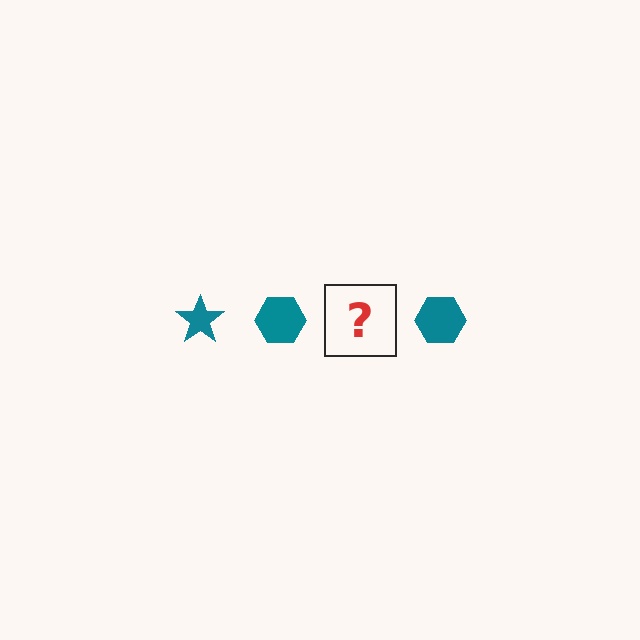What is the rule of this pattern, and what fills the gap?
The rule is that the pattern cycles through star, hexagon shapes in teal. The gap should be filled with a teal star.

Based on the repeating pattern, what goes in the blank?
The blank should be a teal star.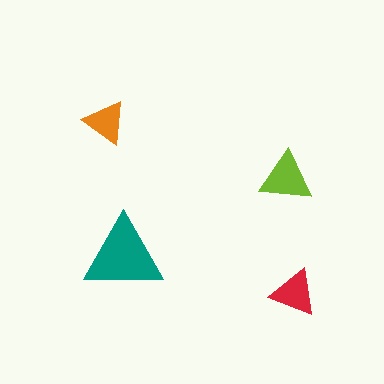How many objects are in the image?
There are 4 objects in the image.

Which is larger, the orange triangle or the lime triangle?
The lime one.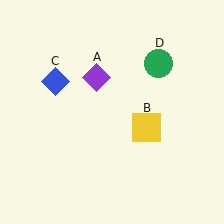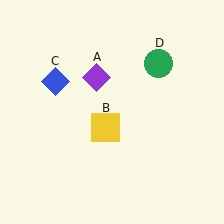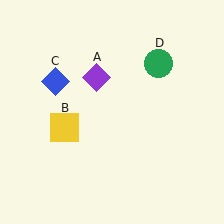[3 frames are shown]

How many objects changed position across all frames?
1 object changed position: yellow square (object B).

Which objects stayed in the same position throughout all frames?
Purple diamond (object A) and blue diamond (object C) and green circle (object D) remained stationary.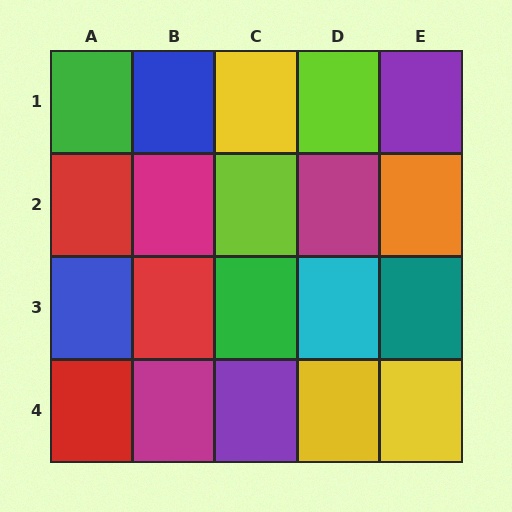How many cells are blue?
2 cells are blue.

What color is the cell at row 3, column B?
Red.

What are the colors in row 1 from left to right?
Green, blue, yellow, lime, purple.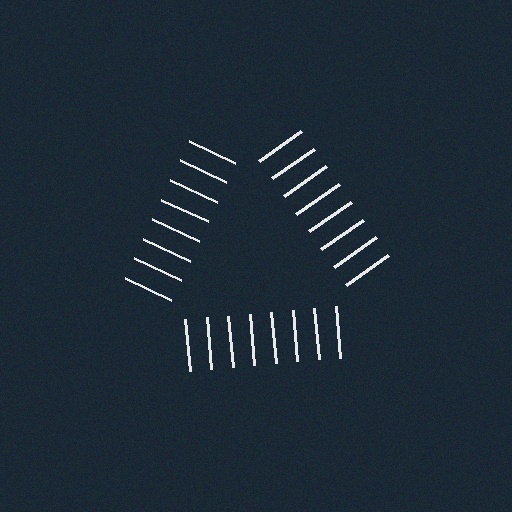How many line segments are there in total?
24 — 8 along each of the 3 edges.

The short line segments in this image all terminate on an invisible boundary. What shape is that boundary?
An illusory triangle — the line segments terminate on its edges but no continuous stroke is drawn.